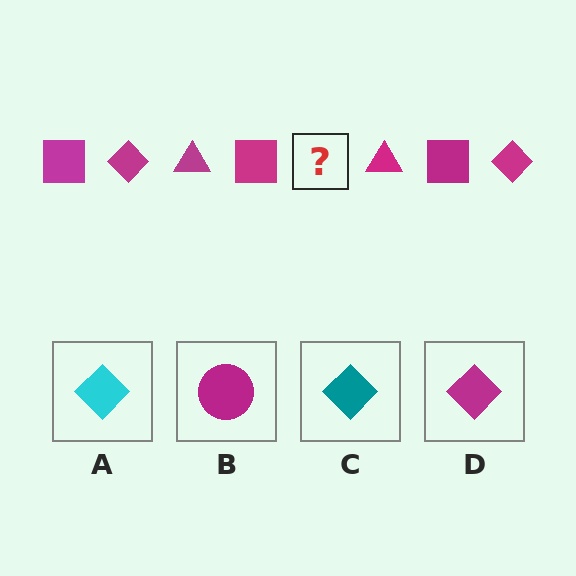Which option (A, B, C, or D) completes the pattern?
D.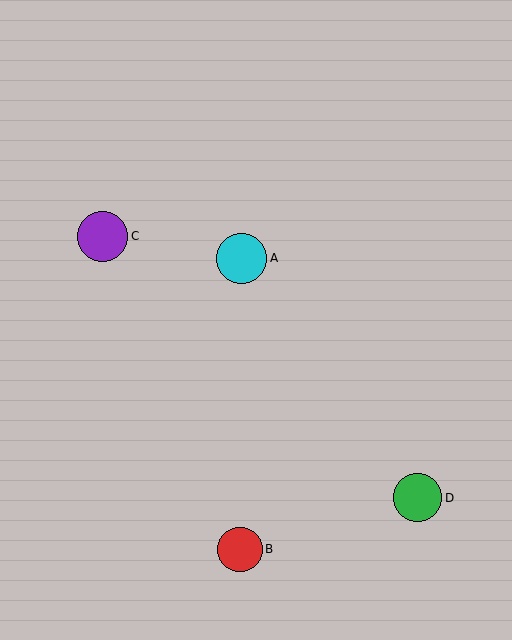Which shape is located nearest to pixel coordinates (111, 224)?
The purple circle (labeled C) at (103, 236) is nearest to that location.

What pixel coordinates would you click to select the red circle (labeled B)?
Click at (240, 549) to select the red circle B.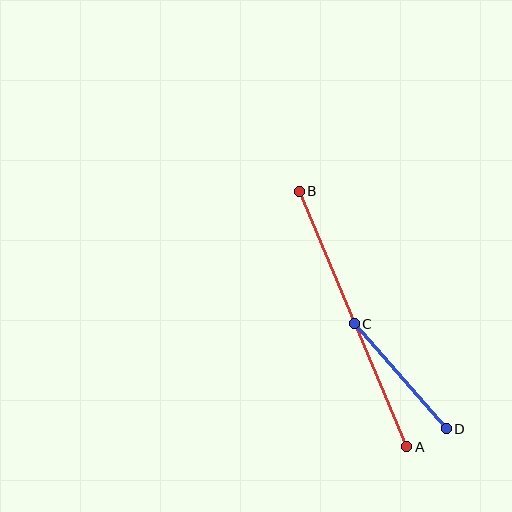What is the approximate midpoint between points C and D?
The midpoint is at approximately (400, 376) pixels.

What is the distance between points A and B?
The distance is approximately 277 pixels.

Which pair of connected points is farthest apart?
Points A and B are farthest apart.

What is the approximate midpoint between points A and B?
The midpoint is at approximately (353, 319) pixels.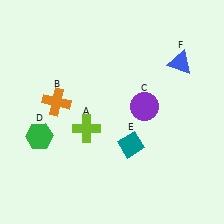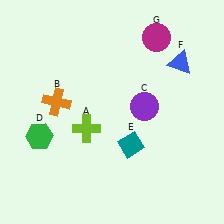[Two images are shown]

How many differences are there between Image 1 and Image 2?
There is 1 difference between the two images.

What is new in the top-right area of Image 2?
A magenta circle (G) was added in the top-right area of Image 2.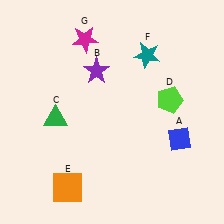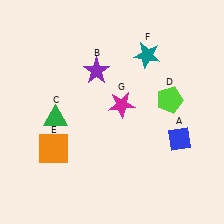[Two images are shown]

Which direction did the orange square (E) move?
The orange square (E) moved up.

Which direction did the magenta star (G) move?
The magenta star (G) moved down.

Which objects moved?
The objects that moved are: the orange square (E), the magenta star (G).